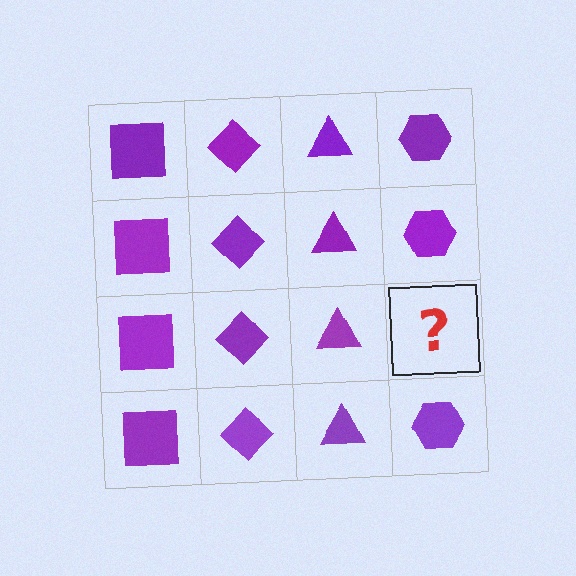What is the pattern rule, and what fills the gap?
The rule is that each column has a consistent shape. The gap should be filled with a purple hexagon.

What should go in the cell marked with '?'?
The missing cell should contain a purple hexagon.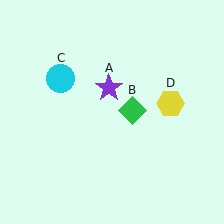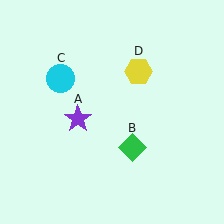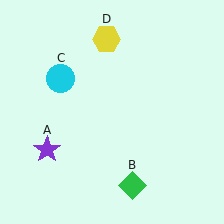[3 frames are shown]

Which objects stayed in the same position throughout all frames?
Cyan circle (object C) remained stationary.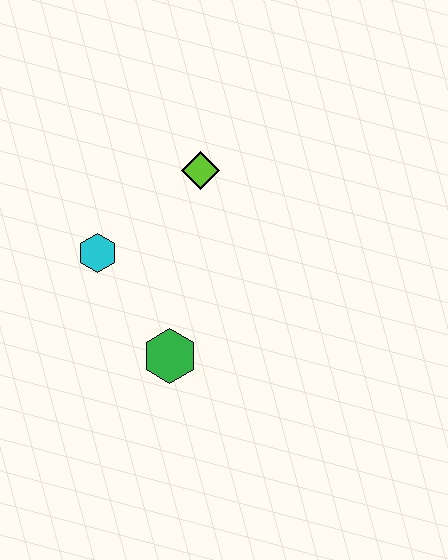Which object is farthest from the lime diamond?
The green hexagon is farthest from the lime diamond.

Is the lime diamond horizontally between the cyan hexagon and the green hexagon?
No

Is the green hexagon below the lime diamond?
Yes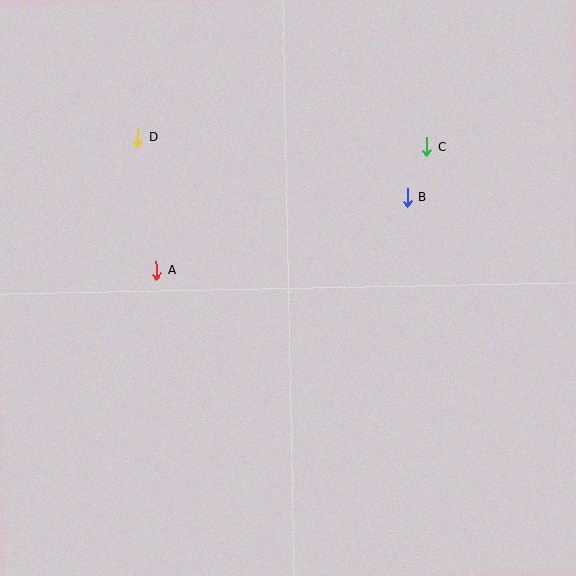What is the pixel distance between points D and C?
The distance between D and C is 289 pixels.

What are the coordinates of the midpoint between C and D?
The midpoint between C and D is at (282, 142).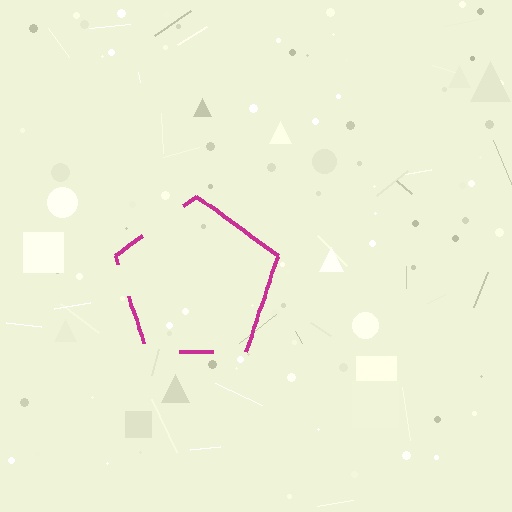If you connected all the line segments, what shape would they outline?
They would outline a pentagon.